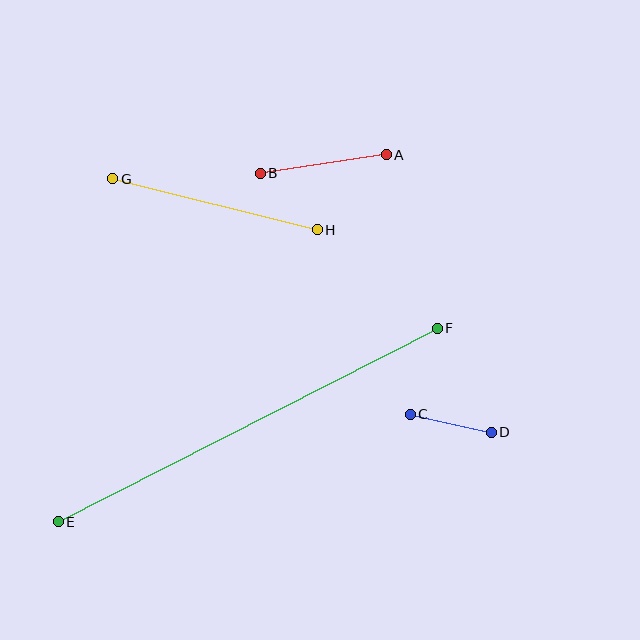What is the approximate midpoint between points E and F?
The midpoint is at approximately (248, 425) pixels.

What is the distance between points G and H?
The distance is approximately 211 pixels.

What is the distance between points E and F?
The distance is approximately 425 pixels.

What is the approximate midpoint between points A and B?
The midpoint is at approximately (323, 164) pixels.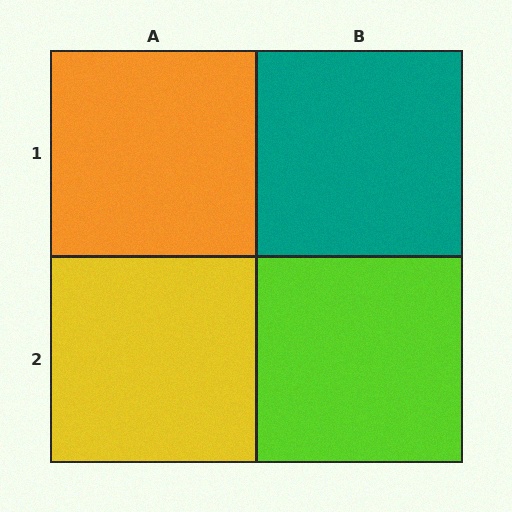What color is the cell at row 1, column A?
Orange.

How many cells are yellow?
1 cell is yellow.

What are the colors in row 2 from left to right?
Yellow, lime.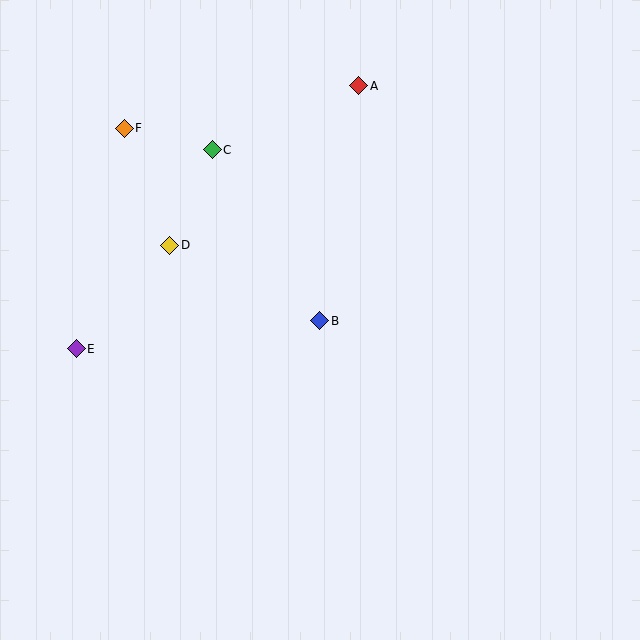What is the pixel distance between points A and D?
The distance between A and D is 247 pixels.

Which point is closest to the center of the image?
Point B at (320, 321) is closest to the center.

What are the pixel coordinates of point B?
Point B is at (320, 321).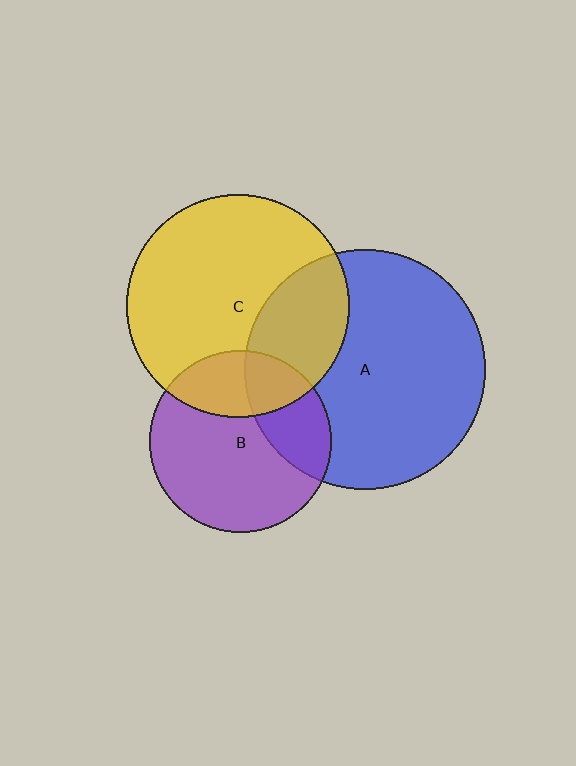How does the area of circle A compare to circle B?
Approximately 1.7 times.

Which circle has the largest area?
Circle A (blue).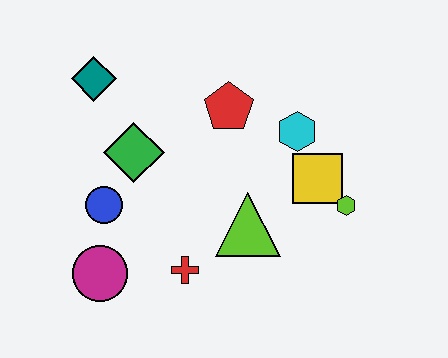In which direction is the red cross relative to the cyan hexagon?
The red cross is below the cyan hexagon.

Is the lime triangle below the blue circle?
Yes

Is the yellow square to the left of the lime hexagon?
Yes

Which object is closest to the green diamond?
The blue circle is closest to the green diamond.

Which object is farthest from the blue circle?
The lime hexagon is farthest from the blue circle.